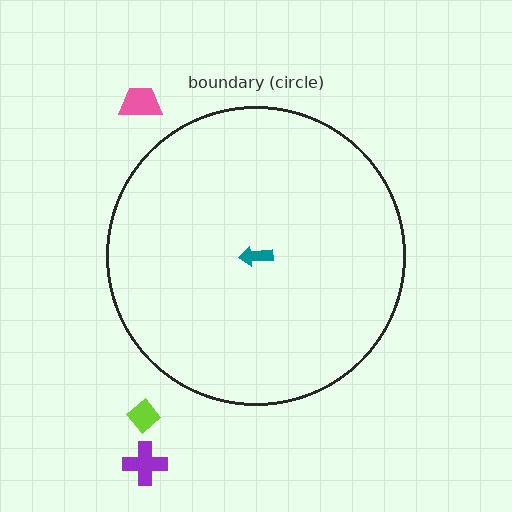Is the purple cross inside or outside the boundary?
Outside.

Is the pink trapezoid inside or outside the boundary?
Outside.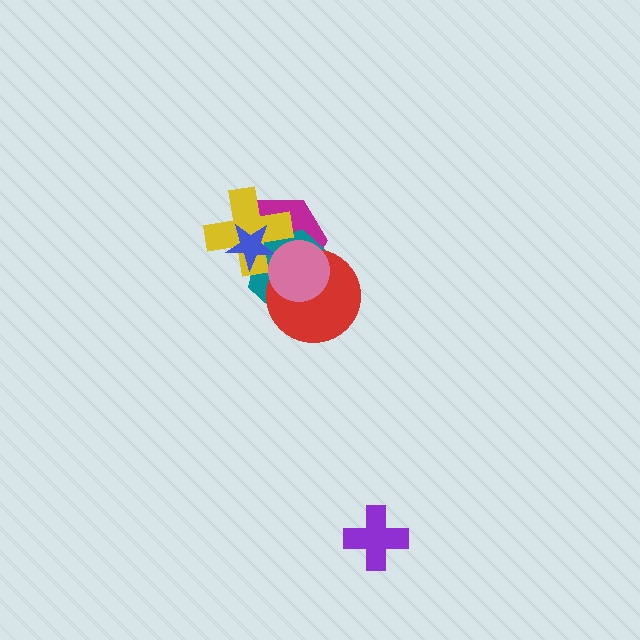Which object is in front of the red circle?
The pink circle is in front of the red circle.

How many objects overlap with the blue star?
3 objects overlap with the blue star.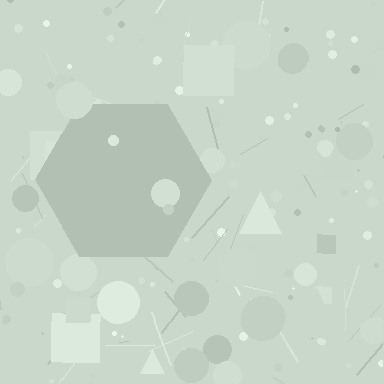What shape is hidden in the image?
A hexagon is hidden in the image.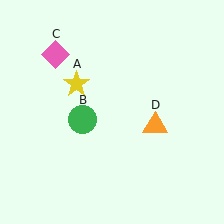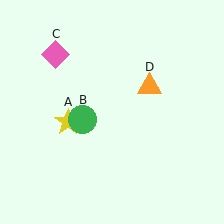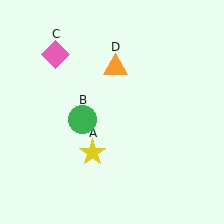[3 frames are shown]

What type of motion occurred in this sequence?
The yellow star (object A), orange triangle (object D) rotated counterclockwise around the center of the scene.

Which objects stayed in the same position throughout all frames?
Green circle (object B) and pink diamond (object C) remained stationary.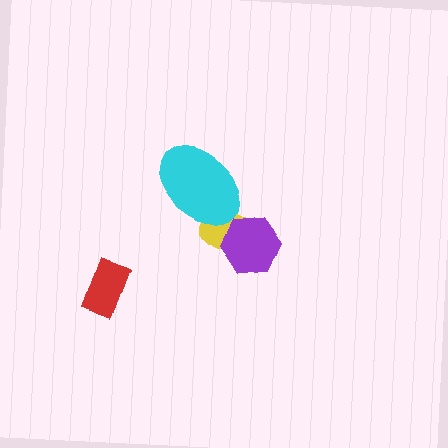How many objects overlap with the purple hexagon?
1 object overlaps with the purple hexagon.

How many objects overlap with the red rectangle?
0 objects overlap with the red rectangle.